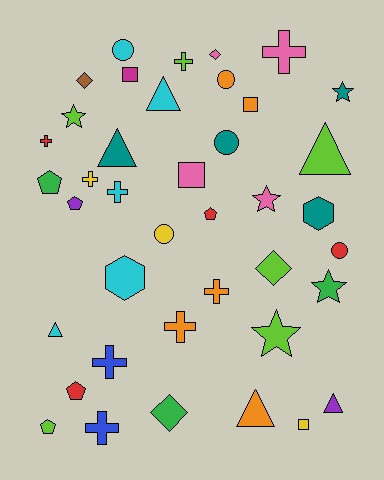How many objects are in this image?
There are 40 objects.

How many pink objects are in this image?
There are 4 pink objects.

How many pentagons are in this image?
There are 5 pentagons.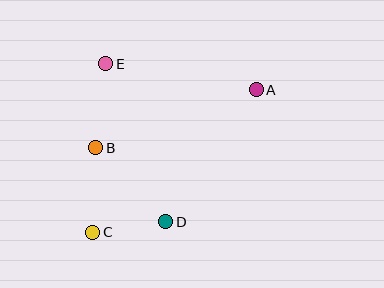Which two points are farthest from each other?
Points A and C are farthest from each other.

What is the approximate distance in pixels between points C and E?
The distance between C and E is approximately 169 pixels.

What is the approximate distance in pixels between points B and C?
The distance between B and C is approximately 85 pixels.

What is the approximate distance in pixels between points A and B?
The distance between A and B is approximately 170 pixels.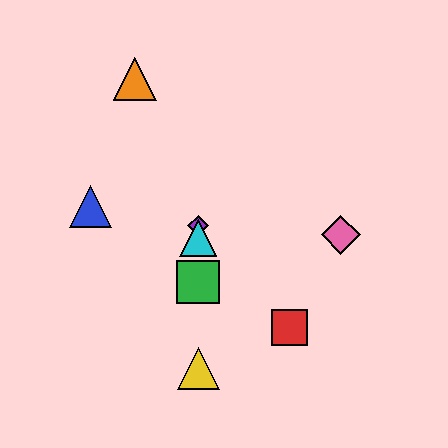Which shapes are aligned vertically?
The green square, the yellow triangle, the purple diamond, the cyan triangle are aligned vertically.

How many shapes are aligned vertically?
4 shapes (the green square, the yellow triangle, the purple diamond, the cyan triangle) are aligned vertically.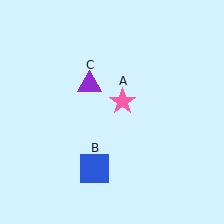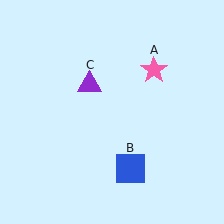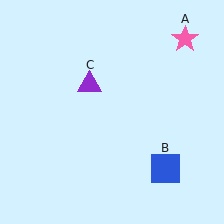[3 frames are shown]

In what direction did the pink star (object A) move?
The pink star (object A) moved up and to the right.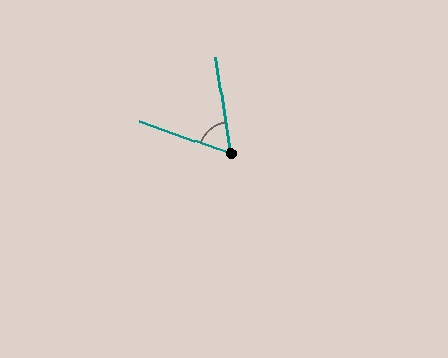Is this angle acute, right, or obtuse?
It is acute.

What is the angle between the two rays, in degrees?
Approximately 62 degrees.